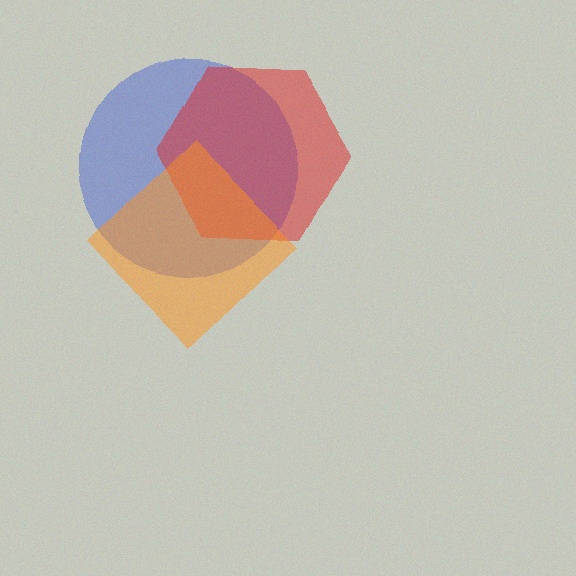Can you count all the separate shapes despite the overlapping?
Yes, there are 3 separate shapes.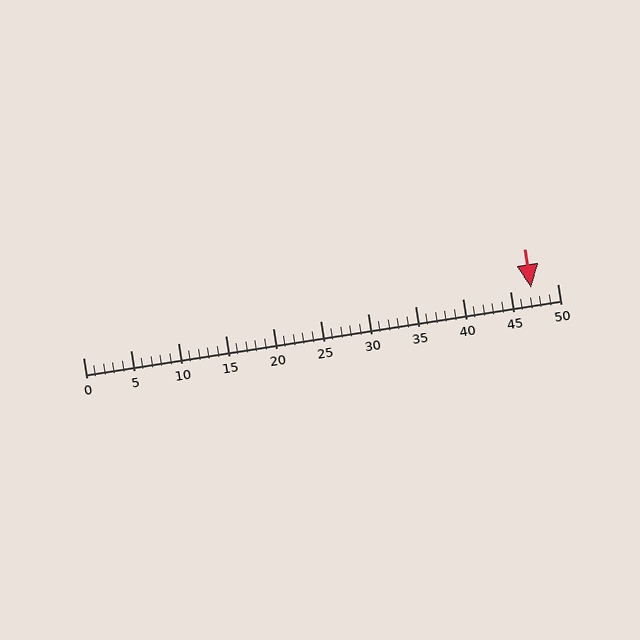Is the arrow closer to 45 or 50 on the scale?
The arrow is closer to 45.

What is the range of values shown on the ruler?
The ruler shows values from 0 to 50.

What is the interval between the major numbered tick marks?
The major tick marks are spaced 5 units apart.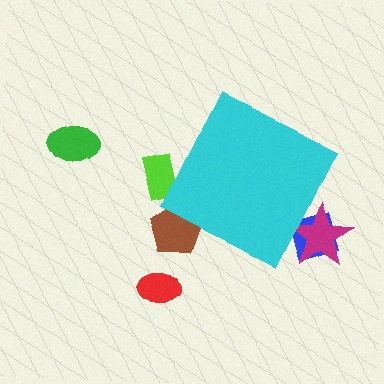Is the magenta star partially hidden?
Yes, the magenta star is partially hidden behind the cyan diamond.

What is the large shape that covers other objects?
A cyan diamond.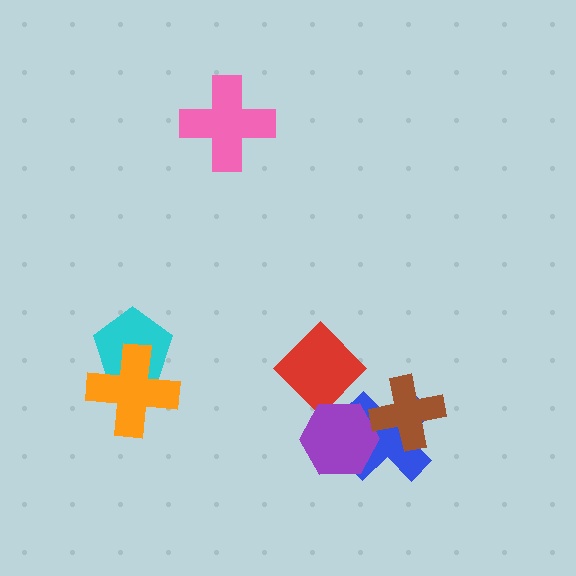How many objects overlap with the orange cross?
1 object overlaps with the orange cross.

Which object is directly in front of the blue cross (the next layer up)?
The purple hexagon is directly in front of the blue cross.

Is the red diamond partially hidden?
Yes, it is partially covered by another shape.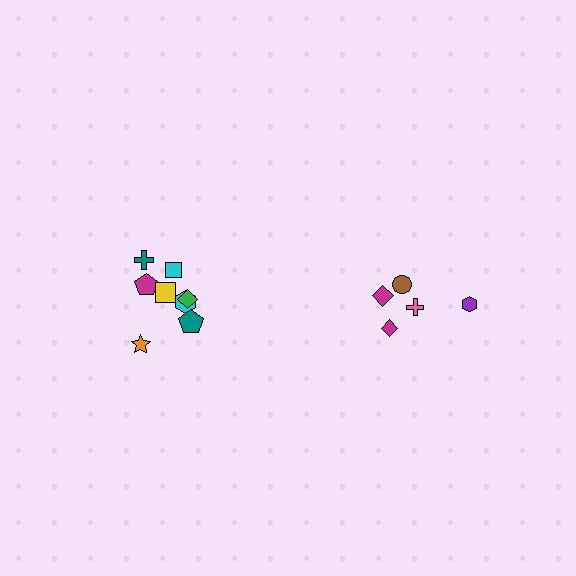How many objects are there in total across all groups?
There are 13 objects.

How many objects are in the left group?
There are 8 objects.